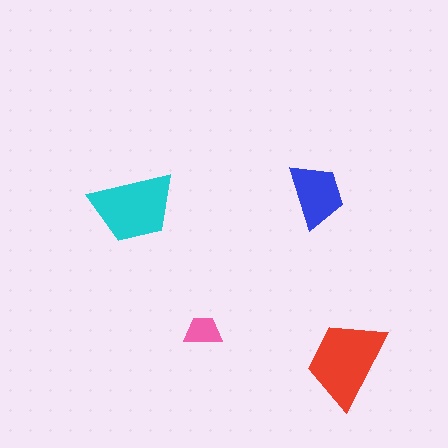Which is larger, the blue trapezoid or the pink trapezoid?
The blue one.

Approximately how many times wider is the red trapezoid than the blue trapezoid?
About 1.5 times wider.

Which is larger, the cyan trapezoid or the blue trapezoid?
The cyan one.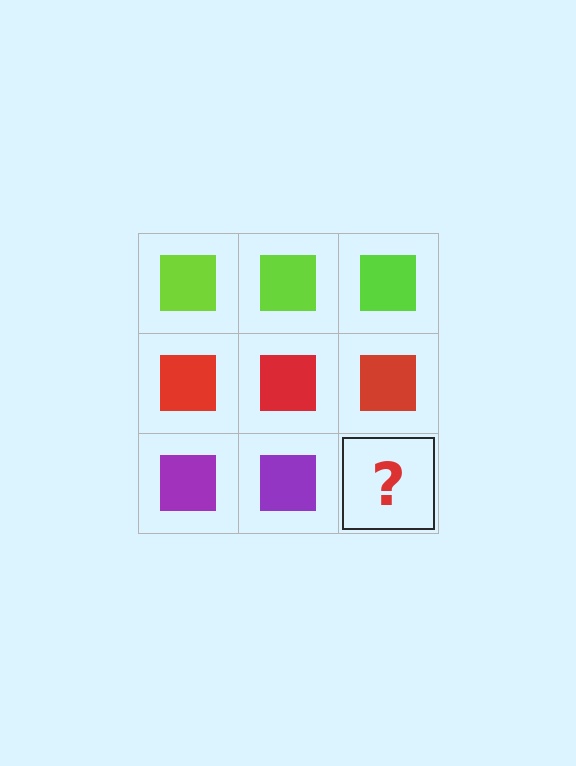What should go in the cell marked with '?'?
The missing cell should contain a purple square.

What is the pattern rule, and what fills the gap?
The rule is that each row has a consistent color. The gap should be filled with a purple square.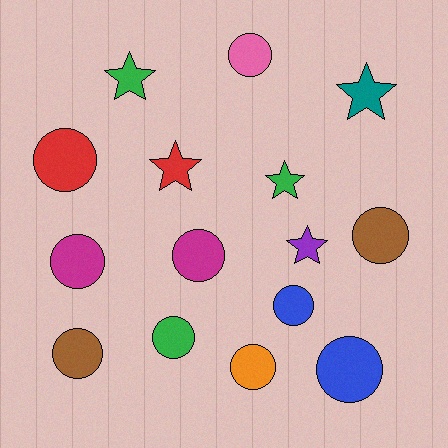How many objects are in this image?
There are 15 objects.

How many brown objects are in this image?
There are 2 brown objects.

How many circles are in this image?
There are 10 circles.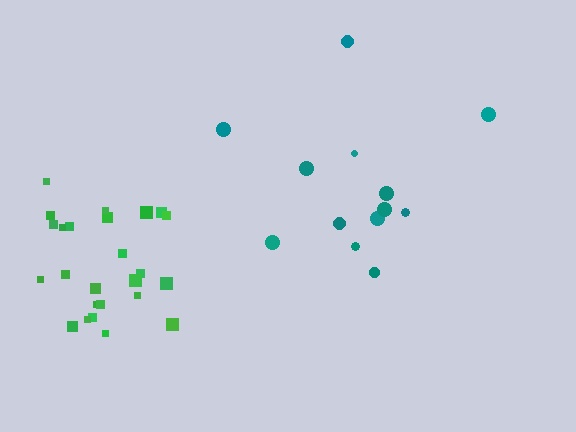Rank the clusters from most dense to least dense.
green, teal.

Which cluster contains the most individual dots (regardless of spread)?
Green (25).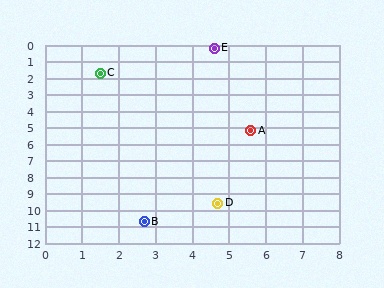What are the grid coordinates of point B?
Point B is at approximately (2.7, 10.7).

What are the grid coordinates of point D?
Point D is at approximately (4.7, 9.6).